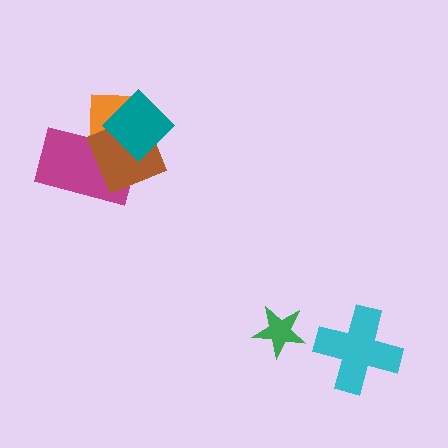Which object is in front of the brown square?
The teal diamond is in front of the brown square.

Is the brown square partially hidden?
Yes, it is partially covered by another shape.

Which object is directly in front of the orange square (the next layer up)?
The magenta rectangle is directly in front of the orange square.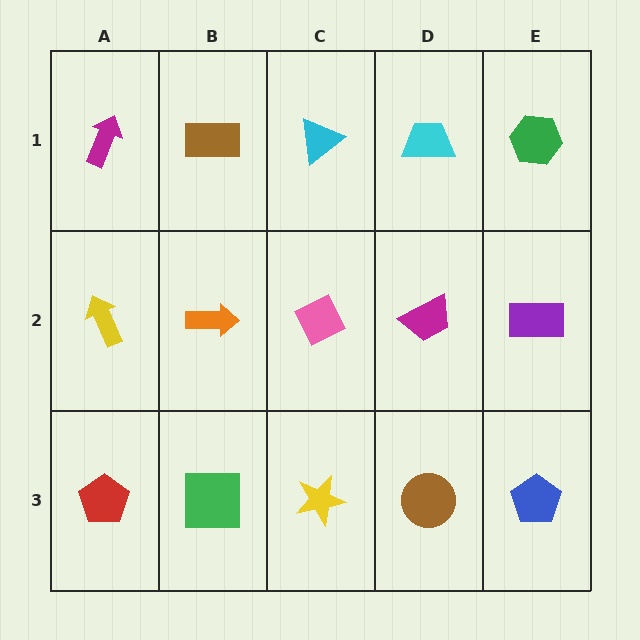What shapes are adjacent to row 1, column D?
A magenta trapezoid (row 2, column D), a cyan triangle (row 1, column C), a green hexagon (row 1, column E).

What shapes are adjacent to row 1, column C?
A pink diamond (row 2, column C), a brown rectangle (row 1, column B), a cyan trapezoid (row 1, column D).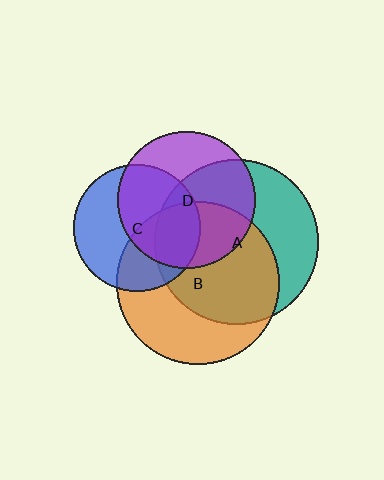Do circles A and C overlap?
Yes.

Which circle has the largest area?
Circle A (teal).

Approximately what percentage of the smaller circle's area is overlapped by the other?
Approximately 25%.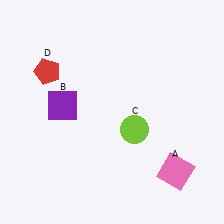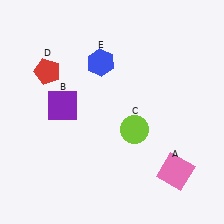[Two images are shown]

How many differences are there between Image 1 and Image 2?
There is 1 difference between the two images.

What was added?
A blue hexagon (E) was added in Image 2.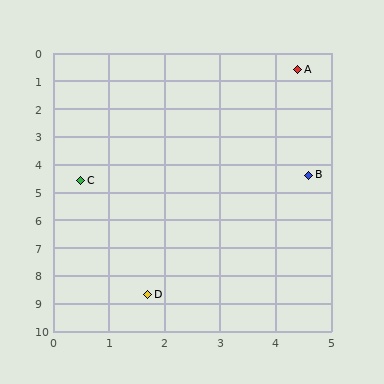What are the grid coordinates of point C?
Point C is at approximately (0.5, 4.6).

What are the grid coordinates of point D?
Point D is at approximately (1.7, 8.7).